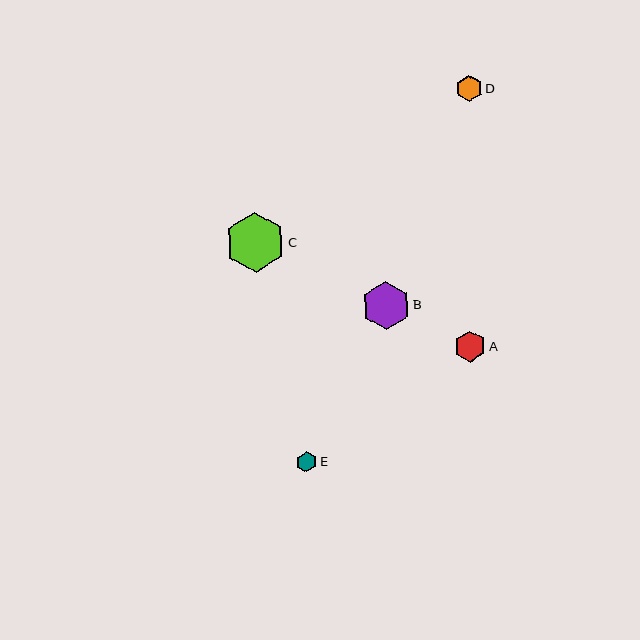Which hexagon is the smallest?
Hexagon E is the smallest with a size of approximately 21 pixels.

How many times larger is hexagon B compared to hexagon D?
Hexagon B is approximately 1.8 times the size of hexagon D.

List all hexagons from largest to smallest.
From largest to smallest: C, B, A, D, E.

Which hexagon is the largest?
Hexagon C is the largest with a size of approximately 59 pixels.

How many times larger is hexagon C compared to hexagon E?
Hexagon C is approximately 2.9 times the size of hexagon E.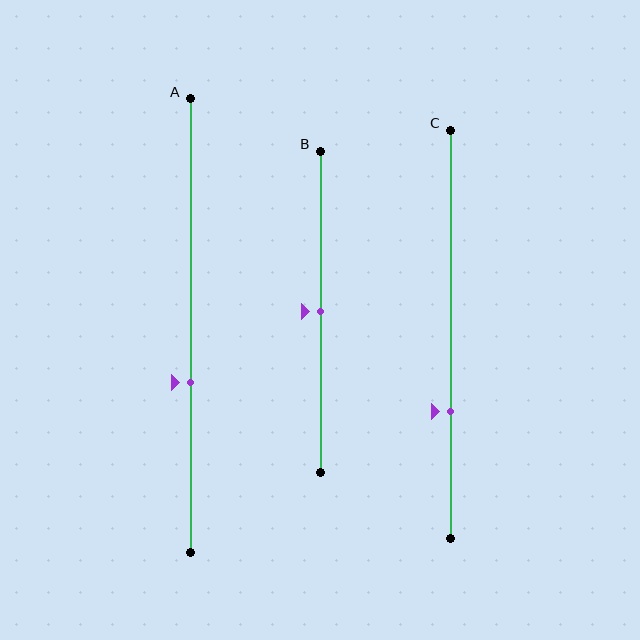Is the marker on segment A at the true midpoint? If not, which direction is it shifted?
No, the marker on segment A is shifted downward by about 13% of the segment length.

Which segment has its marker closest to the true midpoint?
Segment B has its marker closest to the true midpoint.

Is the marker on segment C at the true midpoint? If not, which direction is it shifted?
No, the marker on segment C is shifted downward by about 19% of the segment length.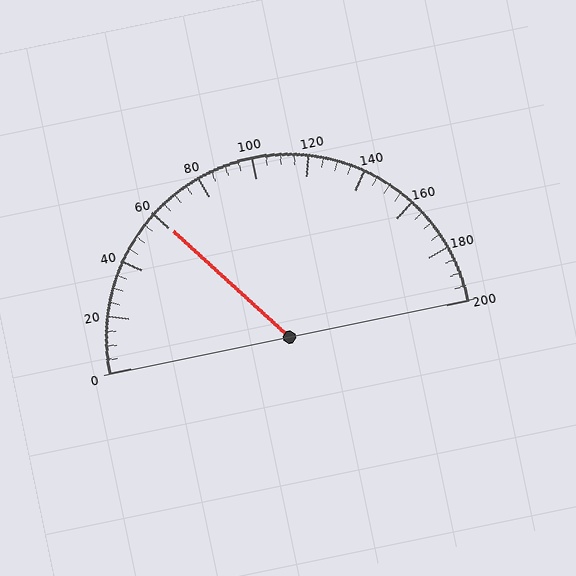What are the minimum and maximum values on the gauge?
The gauge ranges from 0 to 200.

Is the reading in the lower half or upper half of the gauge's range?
The reading is in the lower half of the range (0 to 200).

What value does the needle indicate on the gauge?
The needle indicates approximately 60.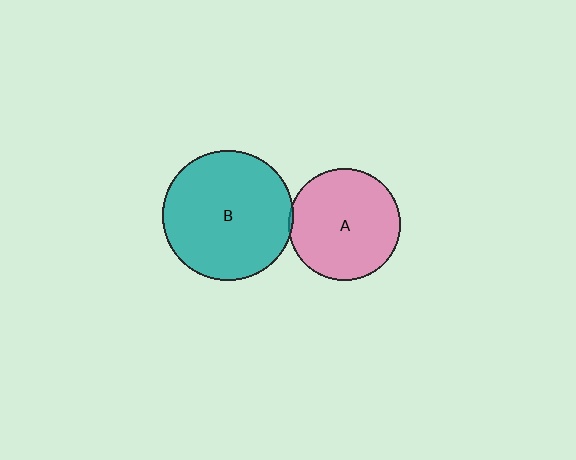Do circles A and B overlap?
Yes.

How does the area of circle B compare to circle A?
Approximately 1.4 times.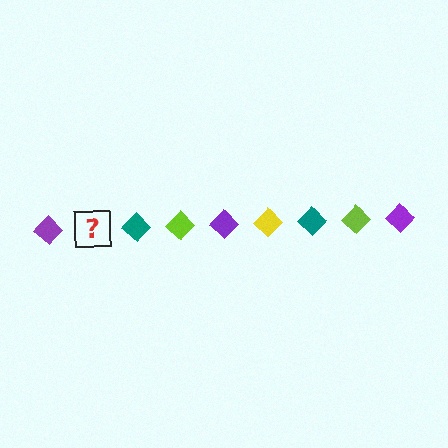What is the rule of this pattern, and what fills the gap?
The rule is that the pattern cycles through purple, yellow, teal, lime diamonds. The gap should be filled with a yellow diamond.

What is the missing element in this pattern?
The missing element is a yellow diamond.